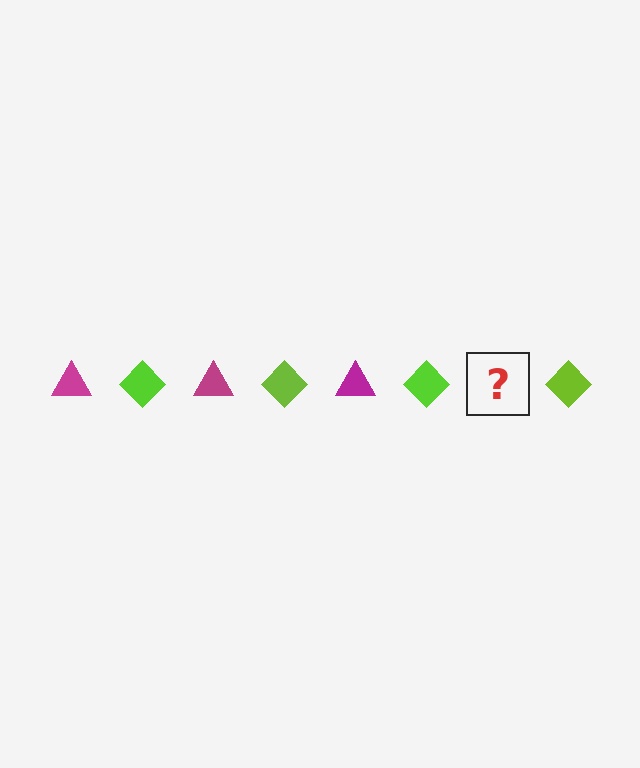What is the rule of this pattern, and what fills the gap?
The rule is that the pattern alternates between magenta triangle and lime diamond. The gap should be filled with a magenta triangle.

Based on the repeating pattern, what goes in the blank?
The blank should be a magenta triangle.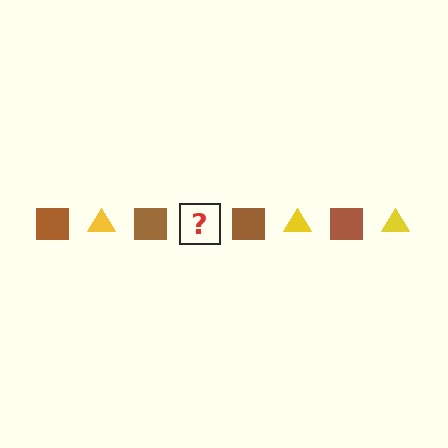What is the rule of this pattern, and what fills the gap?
The rule is that the pattern alternates between brown square and yellow triangle. The gap should be filled with a yellow triangle.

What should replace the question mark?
The question mark should be replaced with a yellow triangle.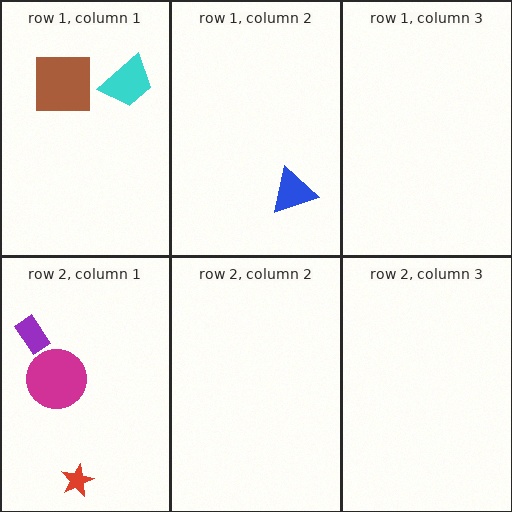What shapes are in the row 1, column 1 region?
The brown square, the cyan trapezoid.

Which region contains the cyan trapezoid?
The row 1, column 1 region.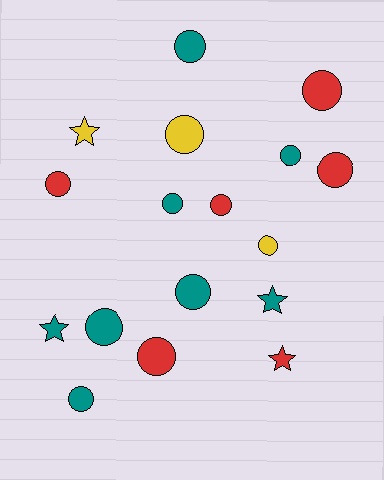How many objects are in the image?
There are 17 objects.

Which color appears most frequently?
Teal, with 8 objects.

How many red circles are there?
There are 5 red circles.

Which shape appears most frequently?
Circle, with 13 objects.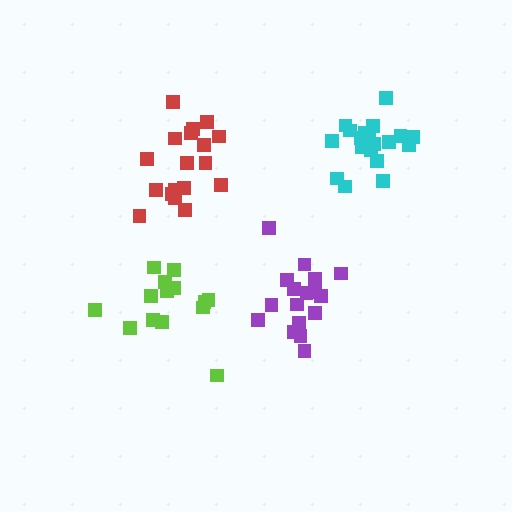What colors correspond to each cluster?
The clusters are colored: cyan, purple, red, lime.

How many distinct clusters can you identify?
There are 4 distinct clusters.